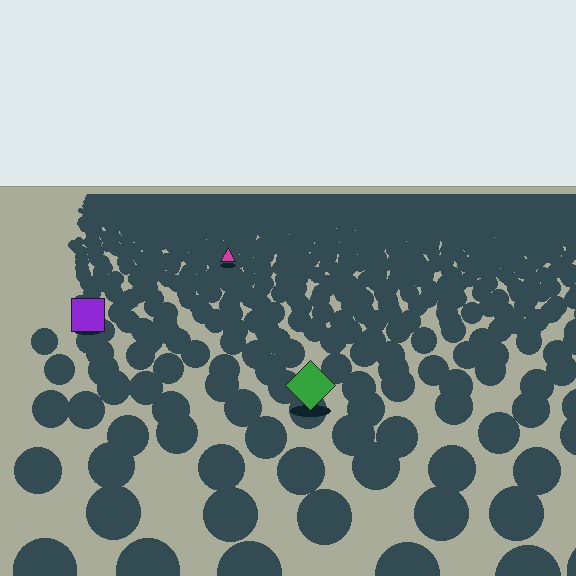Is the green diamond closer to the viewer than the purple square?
Yes. The green diamond is closer — you can tell from the texture gradient: the ground texture is coarser near it.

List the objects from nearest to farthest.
From nearest to farthest: the green diamond, the purple square, the magenta triangle.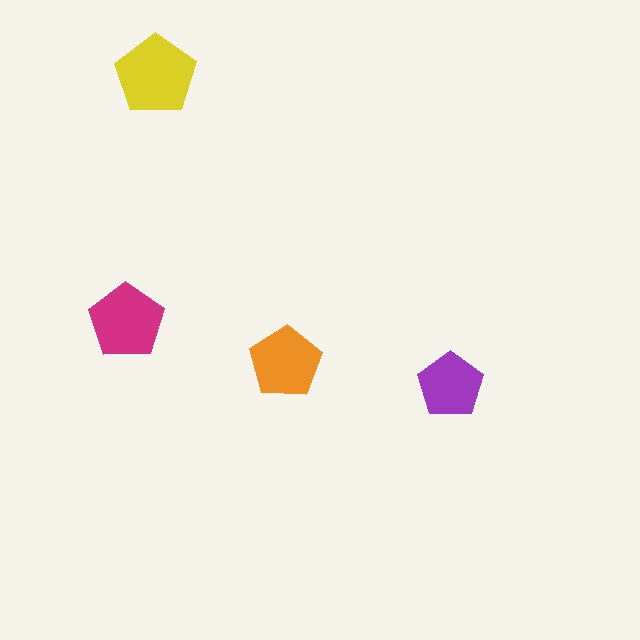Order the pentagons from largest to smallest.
the yellow one, the magenta one, the orange one, the purple one.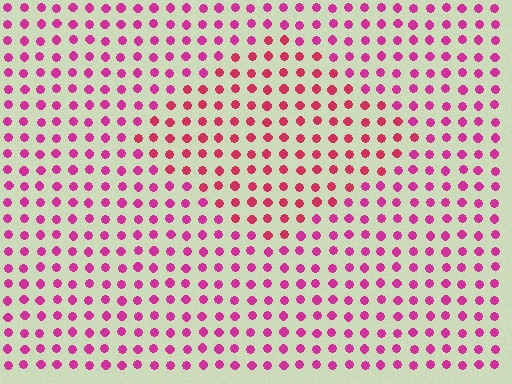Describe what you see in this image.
The image is filled with small magenta elements in a uniform arrangement. A diamond-shaped region is visible where the elements are tinted to a slightly different hue, forming a subtle color boundary.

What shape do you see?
I see a diamond.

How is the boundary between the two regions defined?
The boundary is defined purely by a slight shift in hue (about 24 degrees). Spacing, size, and orientation are identical on both sides.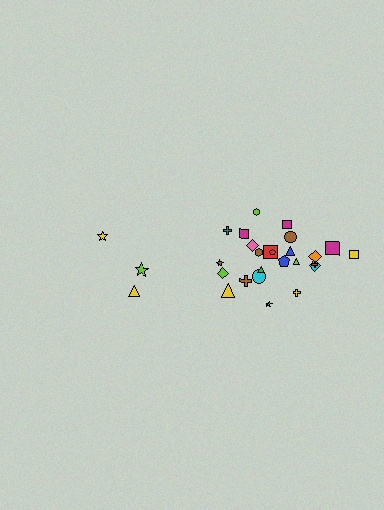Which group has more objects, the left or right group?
The right group.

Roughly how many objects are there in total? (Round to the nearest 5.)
Roughly 30 objects in total.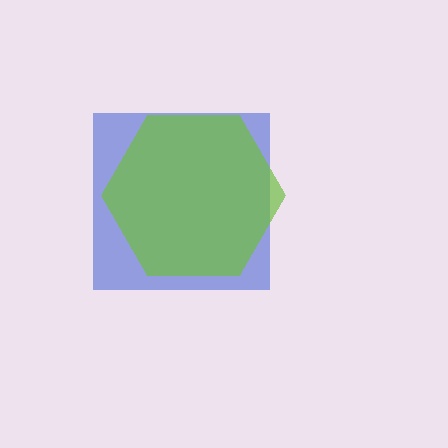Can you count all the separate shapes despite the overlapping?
Yes, there are 2 separate shapes.